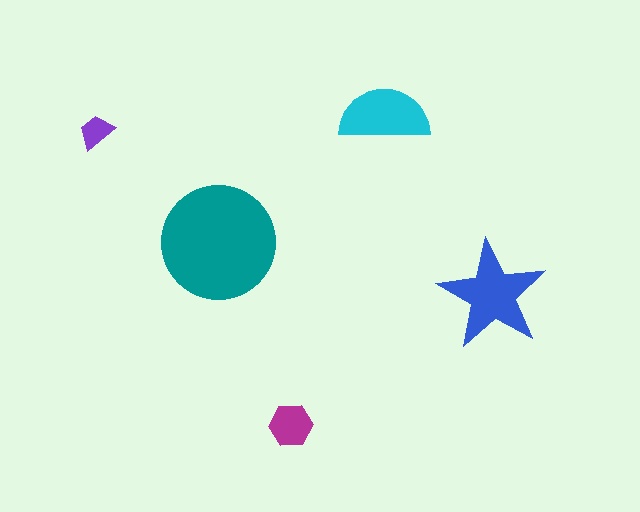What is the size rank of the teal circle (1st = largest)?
1st.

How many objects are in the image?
There are 5 objects in the image.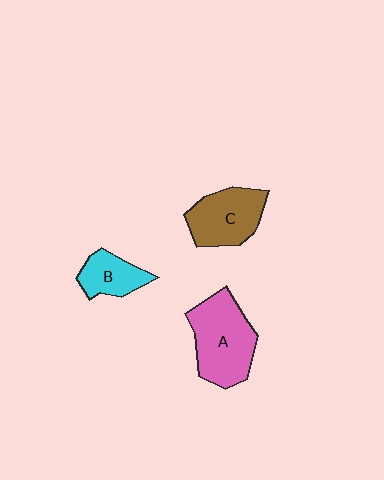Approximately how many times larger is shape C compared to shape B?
Approximately 1.6 times.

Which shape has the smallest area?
Shape B (cyan).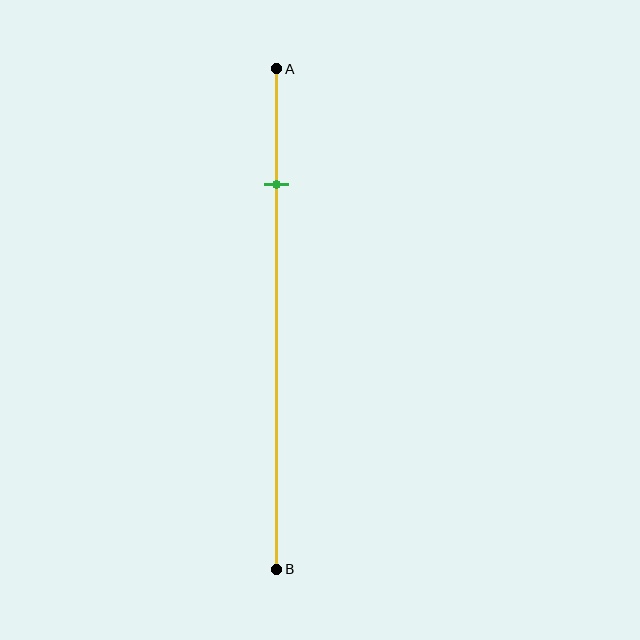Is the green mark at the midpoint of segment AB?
No, the mark is at about 25% from A, not at the 50% midpoint.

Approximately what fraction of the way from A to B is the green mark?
The green mark is approximately 25% of the way from A to B.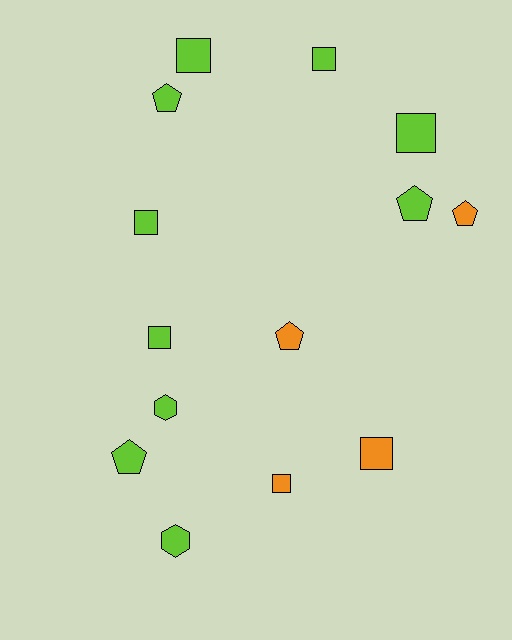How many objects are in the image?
There are 14 objects.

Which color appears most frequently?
Lime, with 10 objects.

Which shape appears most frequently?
Square, with 7 objects.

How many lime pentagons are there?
There are 3 lime pentagons.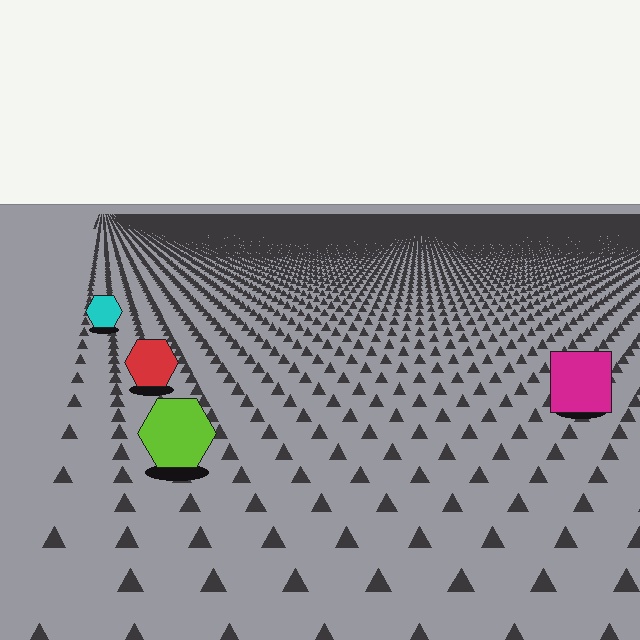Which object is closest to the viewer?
The lime hexagon is closest. The texture marks near it are larger and more spread out.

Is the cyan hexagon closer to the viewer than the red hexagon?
No. The red hexagon is closer — you can tell from the texture gradient: the ground texture is coarser near it.